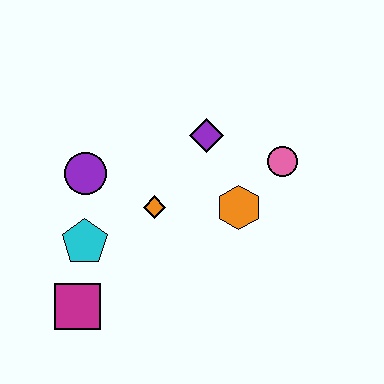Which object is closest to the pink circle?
The orange hexagon is closest to the pink circle.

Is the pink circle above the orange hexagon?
Yes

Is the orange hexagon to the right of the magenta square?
Yes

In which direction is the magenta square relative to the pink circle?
The magenta square is to the left of the pink circle.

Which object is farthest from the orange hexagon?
The magenta square is farthest from the orange hexagon.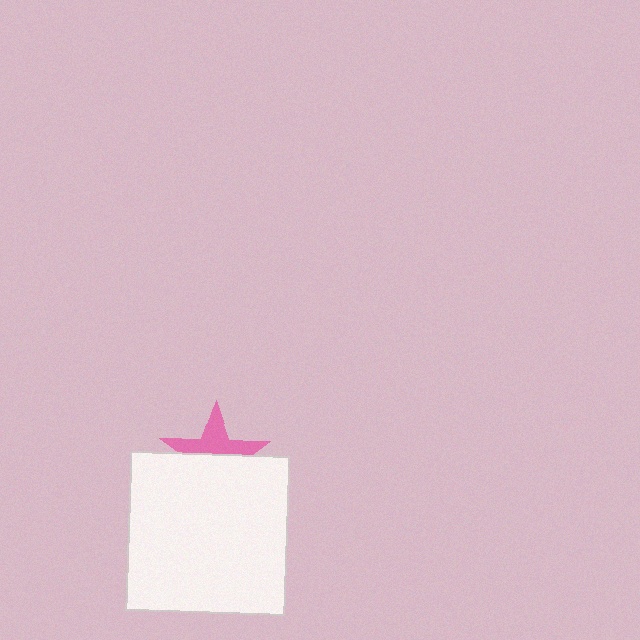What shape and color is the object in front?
The object in front is a white square.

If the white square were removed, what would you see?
You would see the complete pink star.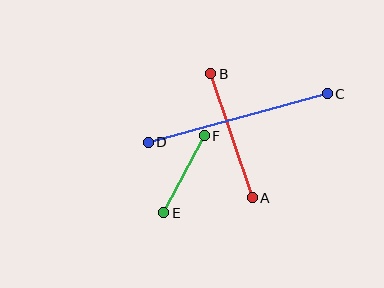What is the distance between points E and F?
The distance is approximately 87 pixels.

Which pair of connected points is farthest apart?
Points C and D are farthest apart.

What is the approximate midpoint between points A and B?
The midpoint is at approximately (232, 136) pixels.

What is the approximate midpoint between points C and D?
The midpoint is at approximately (238, 118) pixels.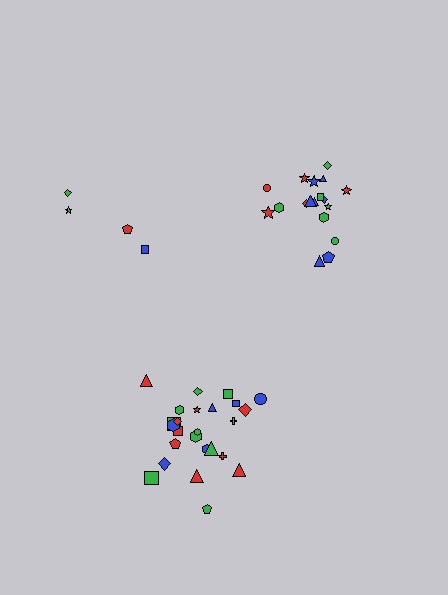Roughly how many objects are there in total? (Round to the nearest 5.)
Roughly 45 objects in total.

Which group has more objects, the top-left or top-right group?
The top-right group.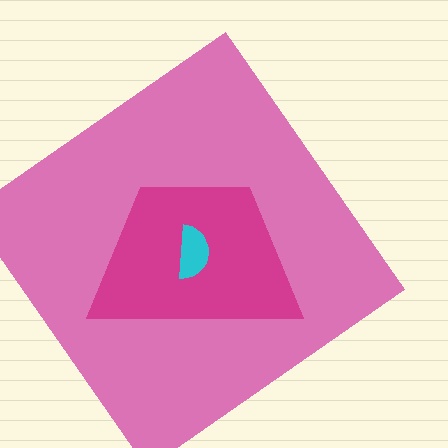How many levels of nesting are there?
3.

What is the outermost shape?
The pink diamond.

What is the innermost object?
The cyan semicircle.